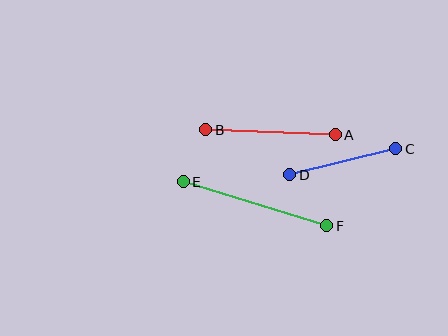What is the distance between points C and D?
The distance is approximately 109 pixels.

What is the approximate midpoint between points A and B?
The midpoint is at approximately (271, 132) pixels.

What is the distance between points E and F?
The distance is approximately 150 pixels.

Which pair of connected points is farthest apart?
Points E and F are farthest apart.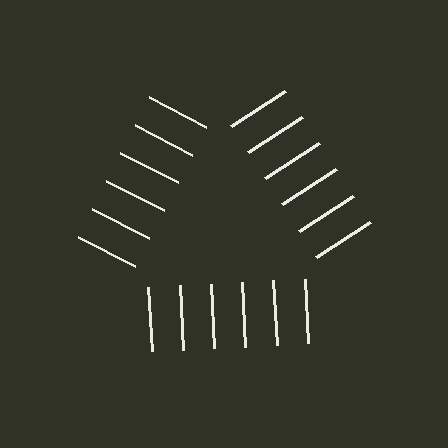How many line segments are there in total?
18 — 6 along each of the 3 edges.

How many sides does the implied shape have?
3 sides — the line-ends trace a triangle.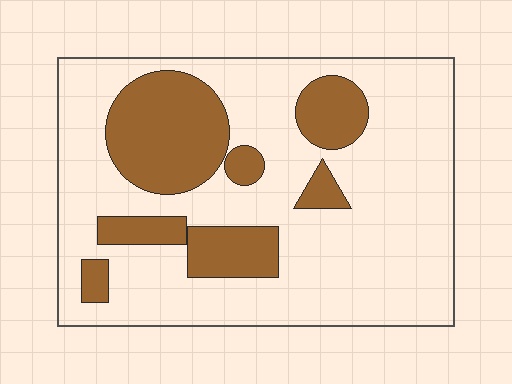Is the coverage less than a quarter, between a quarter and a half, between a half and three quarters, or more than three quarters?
Between a quarter and a half.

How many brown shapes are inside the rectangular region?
7.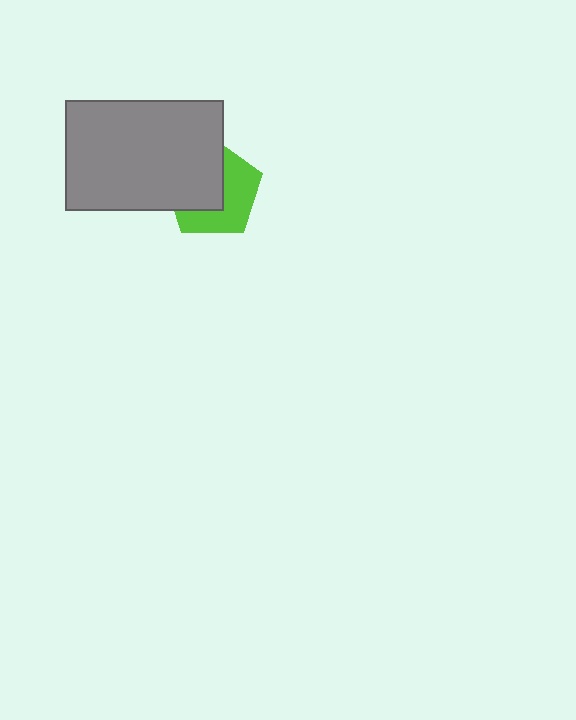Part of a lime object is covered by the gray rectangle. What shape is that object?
It is a pentagon.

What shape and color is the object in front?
The object in front is a gray rectangle.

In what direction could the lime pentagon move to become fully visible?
The lime pentagon could move toward the lower-right. That would shift it out from behind the gray rectangle entirely.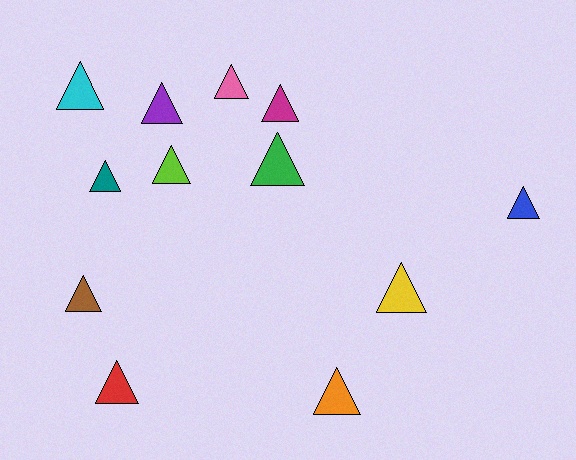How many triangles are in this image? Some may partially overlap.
There are 12 triangles.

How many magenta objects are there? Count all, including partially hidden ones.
There is 1 magenta object.